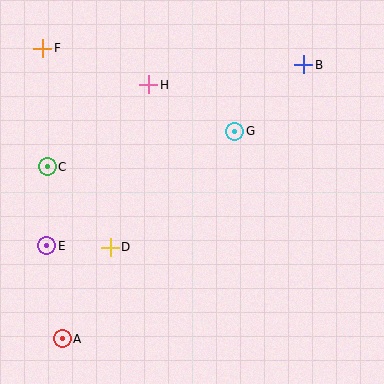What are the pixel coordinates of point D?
Point D is at (110, 247).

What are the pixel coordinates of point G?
Point G is at (235, 131).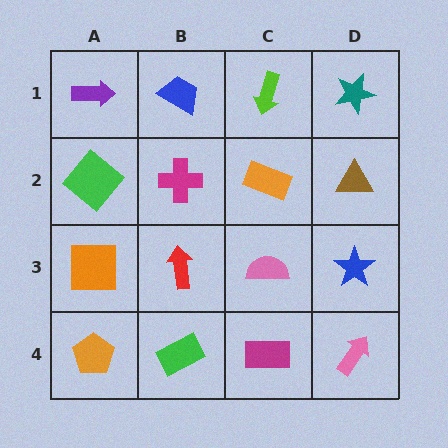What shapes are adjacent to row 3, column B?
A magenta cross (row 2, column B), a green rectangle (row 4, column B), an orange square (row 3, column A), a pink semicircle (row 3, column C).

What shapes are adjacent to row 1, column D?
A brown triangle (row 2, column D), a lime arrow (row 1, column C).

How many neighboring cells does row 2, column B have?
4.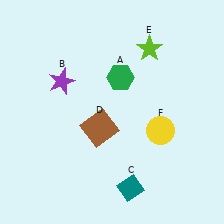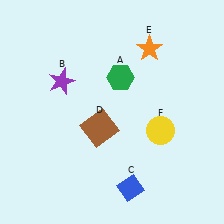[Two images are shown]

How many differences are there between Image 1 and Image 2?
There are 2 differences between the two images.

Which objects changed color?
C changed from teal to blue. E changed from lime to orange.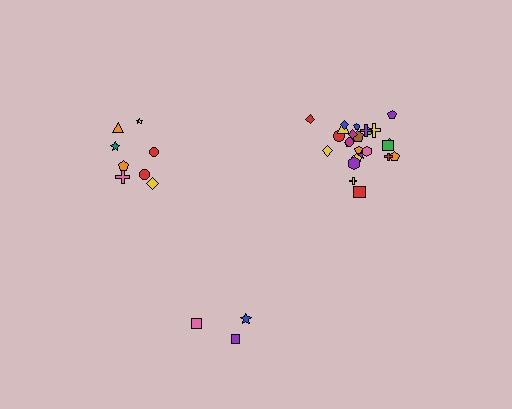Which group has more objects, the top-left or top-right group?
The top-right group.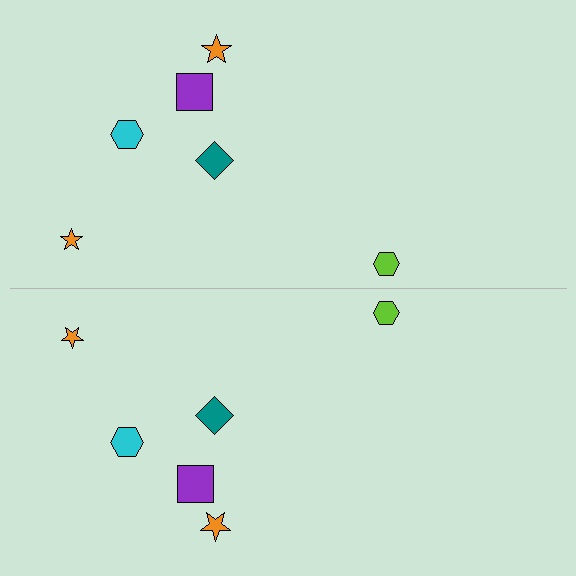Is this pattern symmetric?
Yes, this pattern has bilateral (reflection) symmetry.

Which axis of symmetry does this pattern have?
The pattern has a horizontal axis of symmetry running through the center of the image.